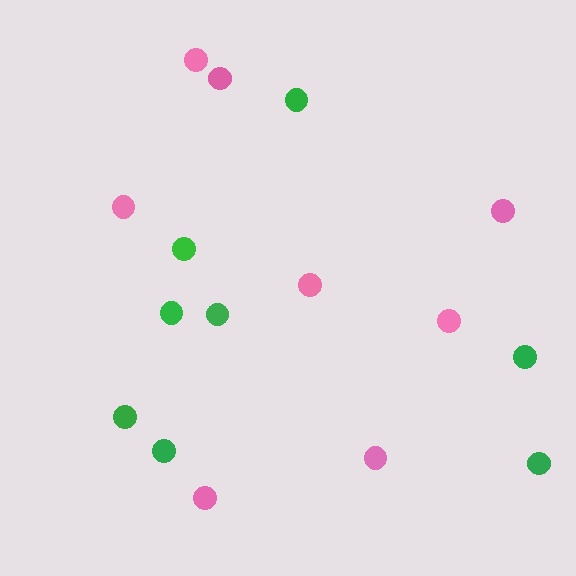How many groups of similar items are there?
There are 2 groups: one group of pink circles (8) and one group of green circles (8).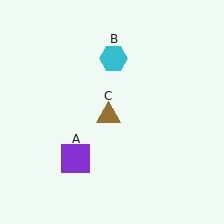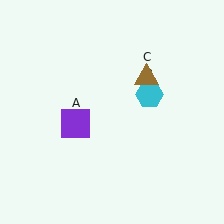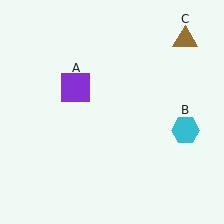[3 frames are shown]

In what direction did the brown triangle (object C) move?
The brown triangle (object C) moved up and to the right.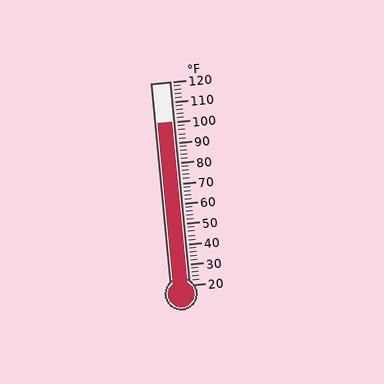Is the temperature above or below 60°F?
The temperature is above 60°F.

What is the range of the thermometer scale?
The thermometer scale ranges from 20°F to 120°F.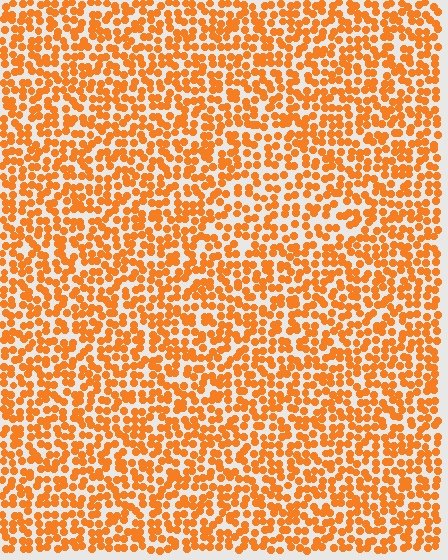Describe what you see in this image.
The image contains small orange elements arranged at two different densities. A triangle-shaped region is visible where the elements are less densely packed than the surrounding area.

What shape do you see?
I see a triangle.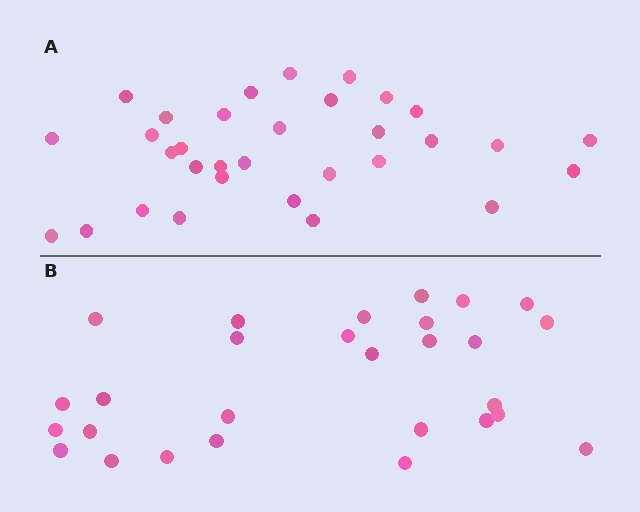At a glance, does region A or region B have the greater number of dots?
Region A (the top region) has more dots.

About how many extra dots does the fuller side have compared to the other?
Region A has about 4 more dots than region B.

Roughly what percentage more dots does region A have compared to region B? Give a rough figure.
About 15% more.